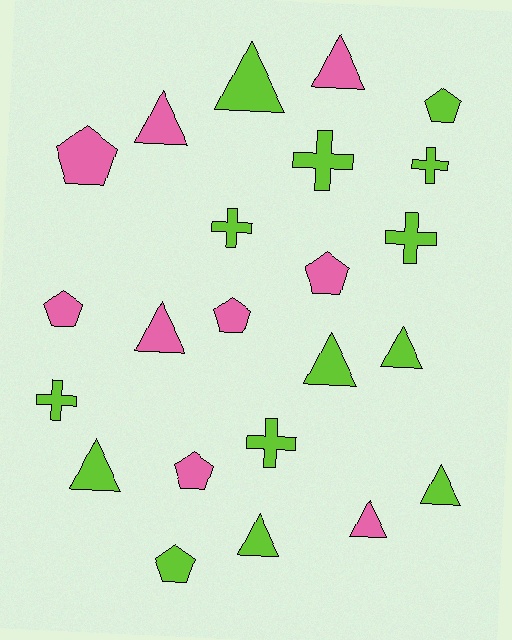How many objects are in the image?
There are 23 objects.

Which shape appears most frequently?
Triangle, with 10 objects.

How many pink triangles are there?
There are 4 pink triangles.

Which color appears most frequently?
Lime, with 14 objects.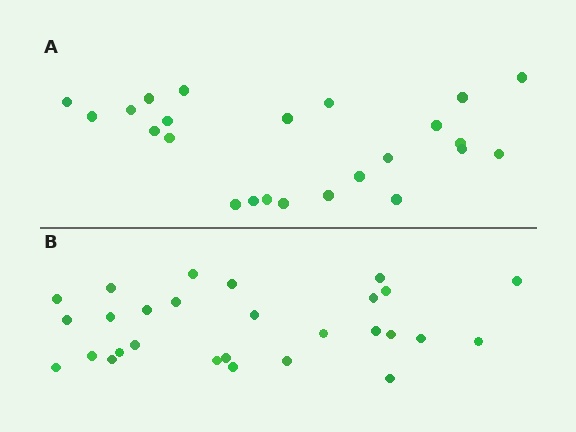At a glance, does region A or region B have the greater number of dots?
Region B (the bottom region) has more dots.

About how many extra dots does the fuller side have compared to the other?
Region B has about 4 more dots than region A.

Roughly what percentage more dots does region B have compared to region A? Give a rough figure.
About 15% more.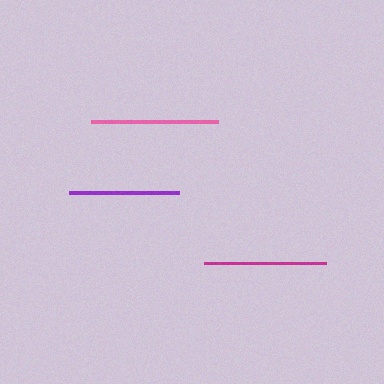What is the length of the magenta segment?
The magenta segment is approximately 122 pixels long.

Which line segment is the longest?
The pink line is the longest at approximately 127 pixels.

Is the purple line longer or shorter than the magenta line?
The magenta line is longer than the purple line.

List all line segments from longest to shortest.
From longest to shortest: pink, magenta, purple.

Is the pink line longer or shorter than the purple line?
The pink line is longer than the purple line.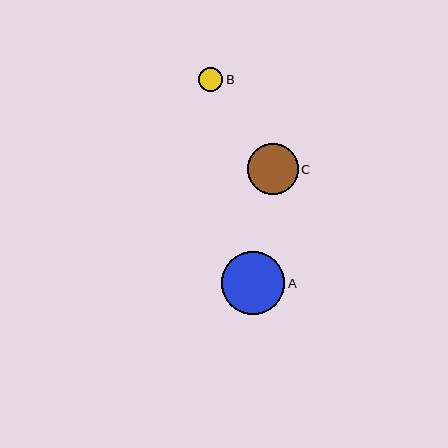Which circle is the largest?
Circle A is the largest with a size of approximately 63 pixels.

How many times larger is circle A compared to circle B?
Circle A is approximately 2.6 times the size of circle B.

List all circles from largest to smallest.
From largest to smallest: A, C, B.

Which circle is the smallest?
Circle B is the smallest with a size of approximately 24 pixels.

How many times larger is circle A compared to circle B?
Circle A is approximately 2.6 times the size of circle B.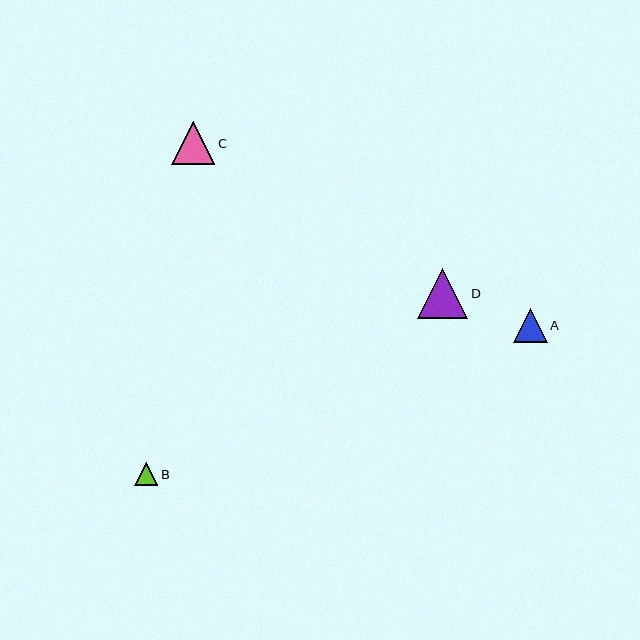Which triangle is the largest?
Triangle D is the largest with a size of approximately 50 pixels.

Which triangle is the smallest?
Triangle B is the smallest with a size of approximately 24 pixels.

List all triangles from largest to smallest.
From largest to smallest: D, C, A, B.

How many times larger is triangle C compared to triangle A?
Triangle C is approximately 1.3 times the size of triangle A.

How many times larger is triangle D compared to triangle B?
Triangle D is approximately 2.1 times the size of triangle B.